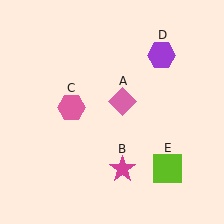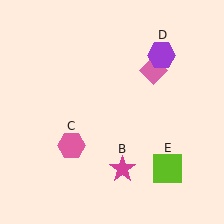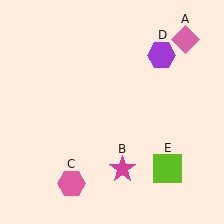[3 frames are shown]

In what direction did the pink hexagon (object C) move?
The pink hexagon (object C) moved down.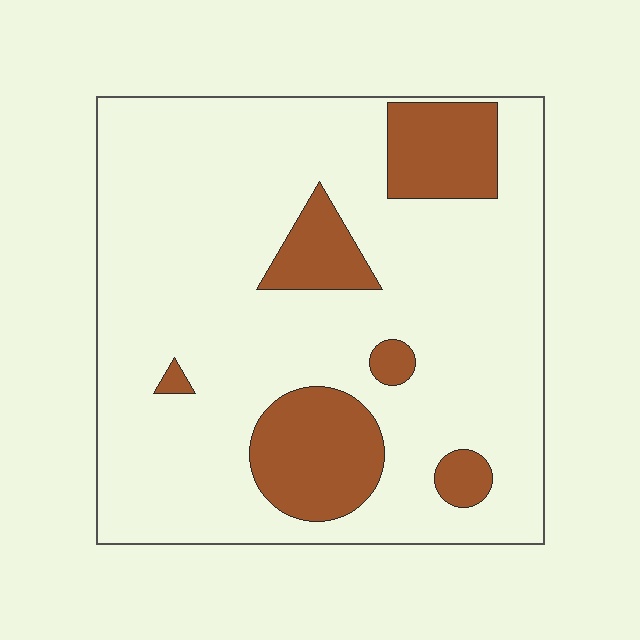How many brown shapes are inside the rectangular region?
6.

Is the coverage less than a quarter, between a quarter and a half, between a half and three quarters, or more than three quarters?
Less than a quarter.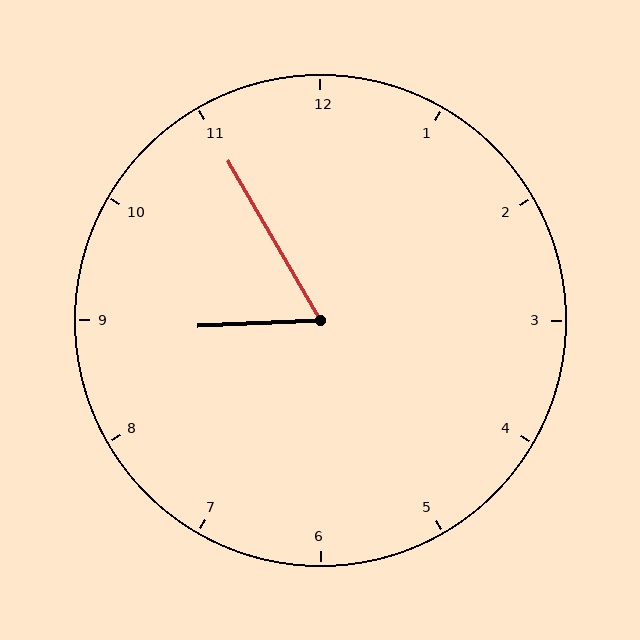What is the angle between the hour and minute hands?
Approximately 62 degrees.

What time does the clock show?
8:55.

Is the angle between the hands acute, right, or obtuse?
It is acute.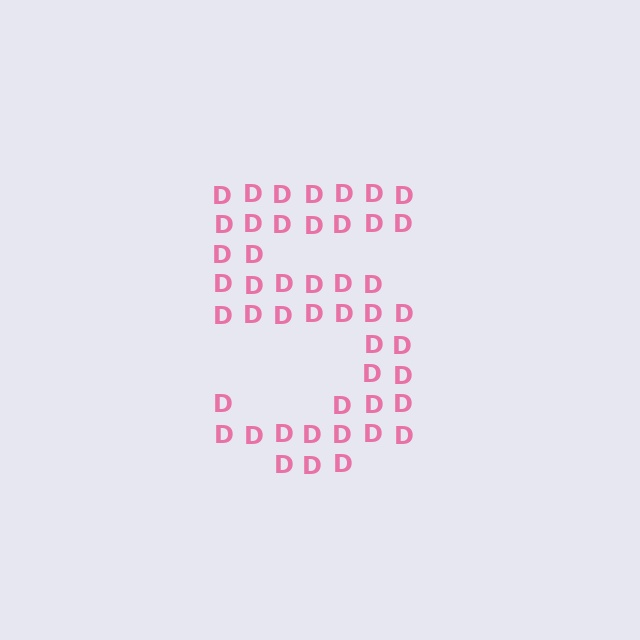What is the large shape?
The large shape is the digit 5.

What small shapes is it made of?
It is made of small letter D's.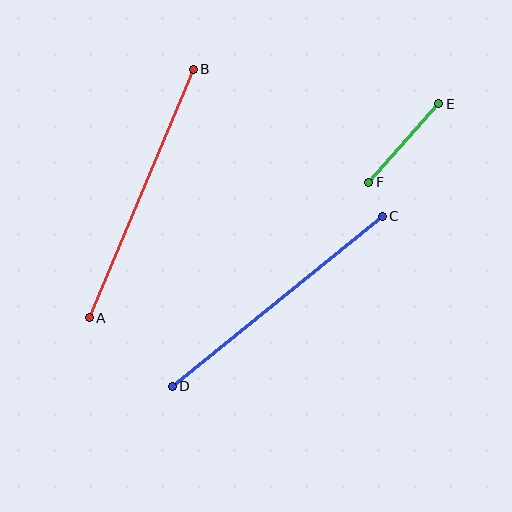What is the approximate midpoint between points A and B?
The midpoint is at approximately (141, 194) pixels.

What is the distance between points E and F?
The distance is approximately 105 pixels.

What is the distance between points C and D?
The distance is approximately 270 pixels.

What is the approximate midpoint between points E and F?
The midpoint is at approximately (404, 143) pixels.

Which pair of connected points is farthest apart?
Points C and D are farthest apart.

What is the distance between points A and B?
The distance is approximately 269 pixels.